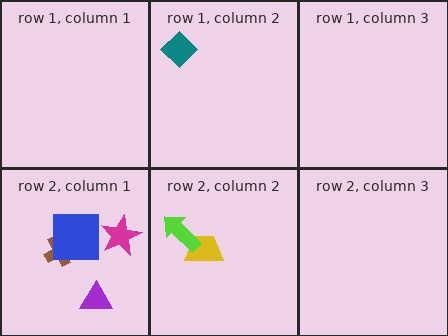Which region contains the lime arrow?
The row 2, column 2 region.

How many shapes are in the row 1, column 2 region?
1.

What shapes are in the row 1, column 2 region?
The teal diamond.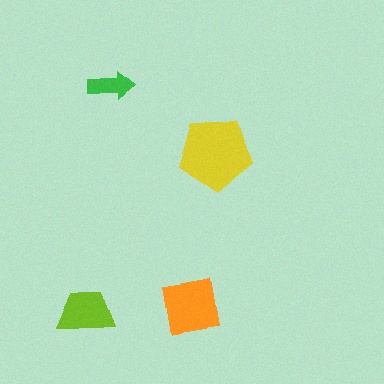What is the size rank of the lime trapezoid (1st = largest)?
3rd.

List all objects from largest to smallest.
The yellow pentagon, the orange square, the lime trapezoid, the green arrow.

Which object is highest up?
The green arrow is topmost.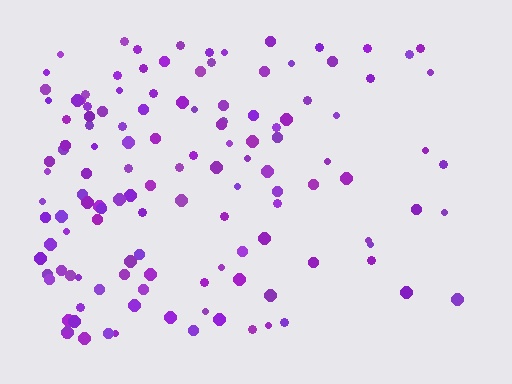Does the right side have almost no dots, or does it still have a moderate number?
Still a moderate number, just noticeably fewer than the left.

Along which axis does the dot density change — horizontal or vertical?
Horizontal.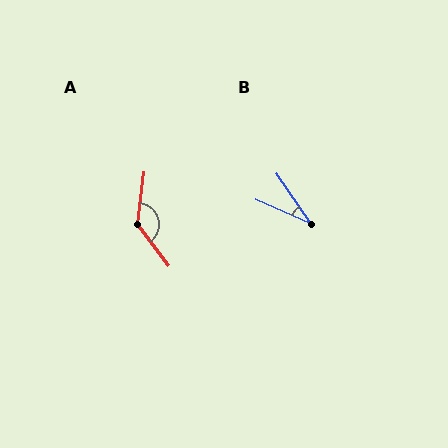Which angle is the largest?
A, at approximately 135 degrees.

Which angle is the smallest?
B, at approximately 31 degrees.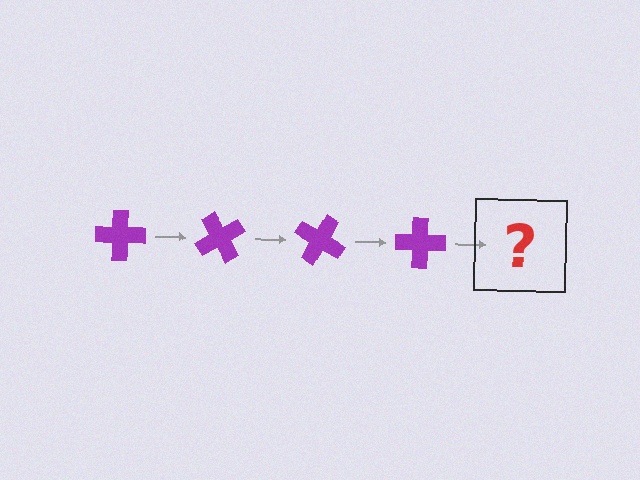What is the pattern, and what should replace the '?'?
The pattern is that the cross rotates 60 degrees each step. The '?' should be a purple cross rotated 240 degrees.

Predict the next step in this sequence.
The next step is a purple cross rotated 240 degrees.